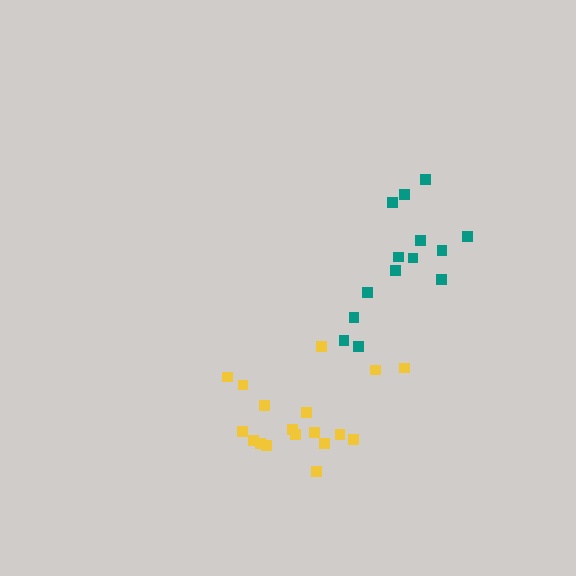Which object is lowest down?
The yellow cluster is bottommost.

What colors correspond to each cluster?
The clusters are colored: teal, yellow.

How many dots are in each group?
Group 1: 14 dots, Group 2: 18 dots (32 total).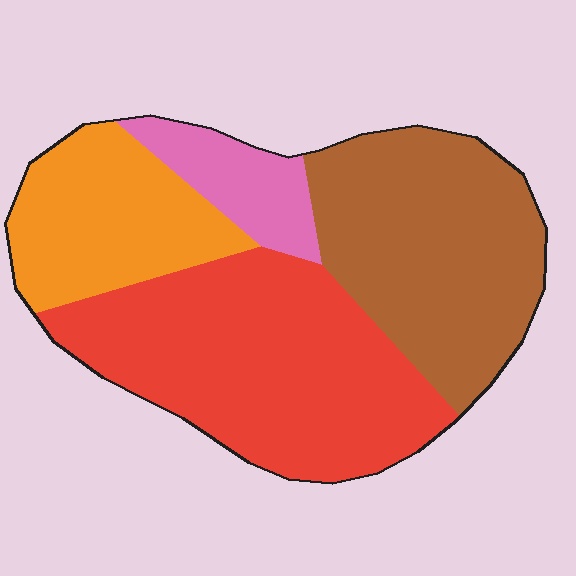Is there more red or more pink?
Red.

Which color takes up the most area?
Red, at roughly 40%.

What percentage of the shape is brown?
Brown covers 32% of the shape.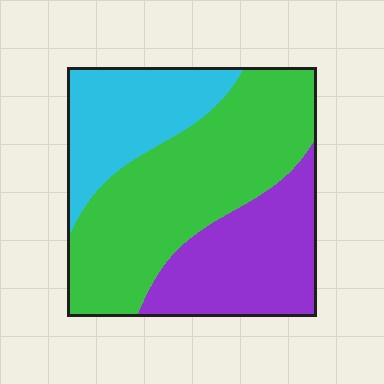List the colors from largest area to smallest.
From largest to smallest: green, purple, cyan.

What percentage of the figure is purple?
Purple covers roughly 30% of the figure.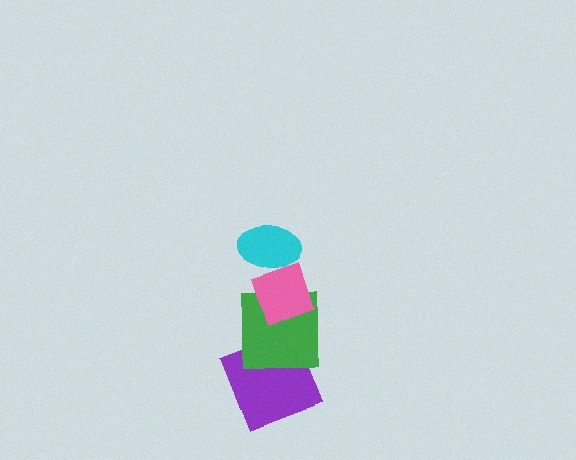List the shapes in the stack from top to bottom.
From top to bottom: the cyan ellipse, the pink diamond, the green square, the purple square.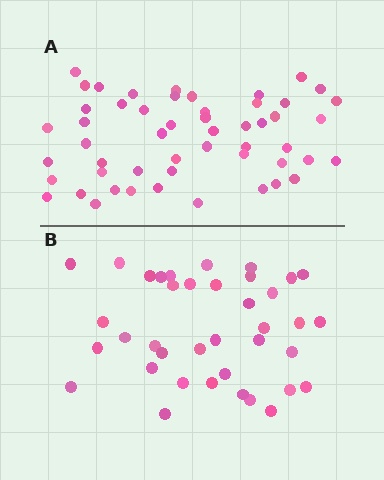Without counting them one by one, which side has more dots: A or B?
Region A (the top region) has more dots.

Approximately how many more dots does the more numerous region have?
Region A has approximately 15 more dots than region B.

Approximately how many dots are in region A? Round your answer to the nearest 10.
About 50 dots. (The exact count is 52, which rounds to 50.)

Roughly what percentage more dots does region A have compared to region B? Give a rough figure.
About 35% more.